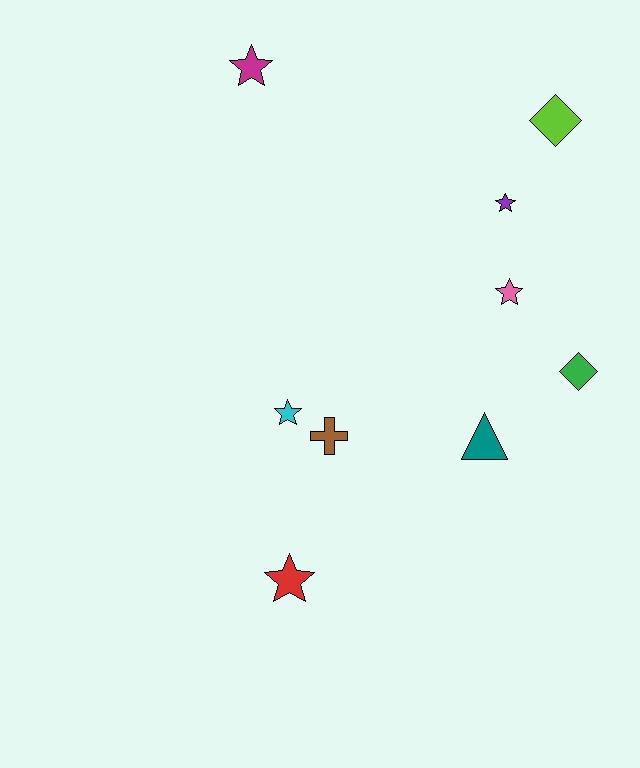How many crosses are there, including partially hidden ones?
There is 1 cross.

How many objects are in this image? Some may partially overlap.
There are 9 objects.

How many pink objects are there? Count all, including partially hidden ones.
There is 1 pink object.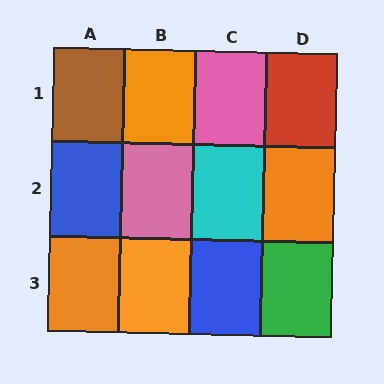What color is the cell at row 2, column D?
Orange.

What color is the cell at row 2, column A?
Blue.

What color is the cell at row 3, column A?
Orange.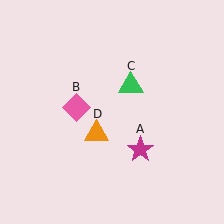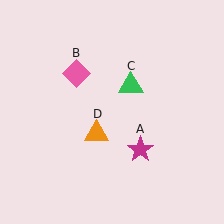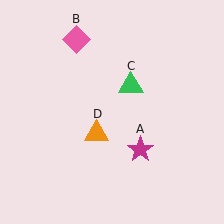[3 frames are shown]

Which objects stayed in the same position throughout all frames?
Magenta star (object A) and green triangle (object C) and orange triangle (object D) remained stationary.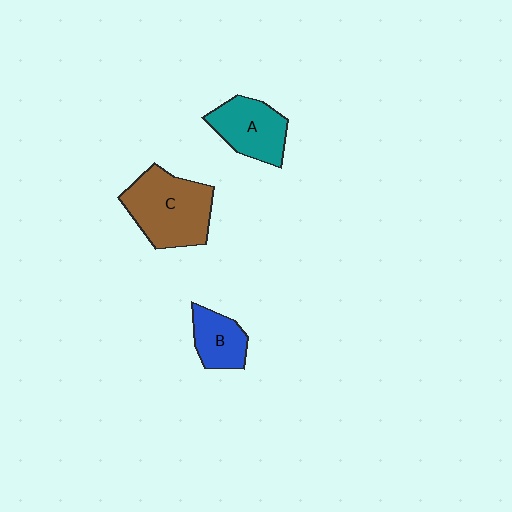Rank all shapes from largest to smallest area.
From largest to smallest: C (brown), A (teal), B (blue).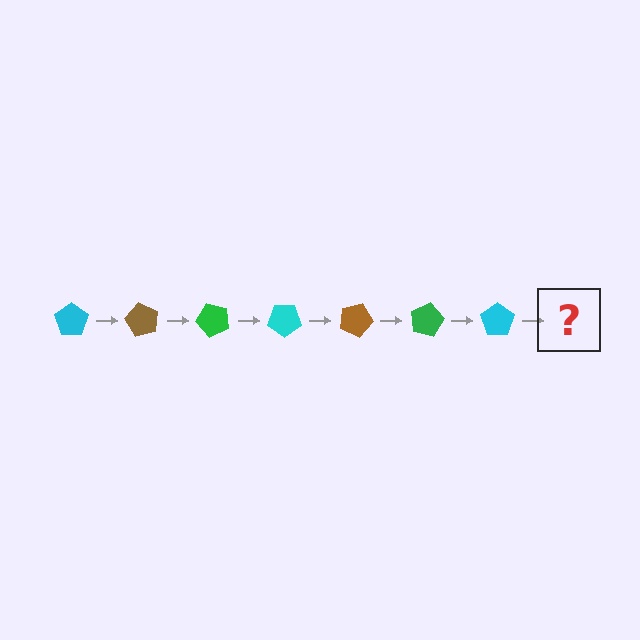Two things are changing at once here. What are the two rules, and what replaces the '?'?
The two rules are that it rotates 60 degrees each step and the color cycles through cyan, brown, and green. The '?' should be a brown pentagon, rotated 420 degrees from the start.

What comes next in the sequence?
The next element should be a brown pentagon, rotated 420 degrees from the start.